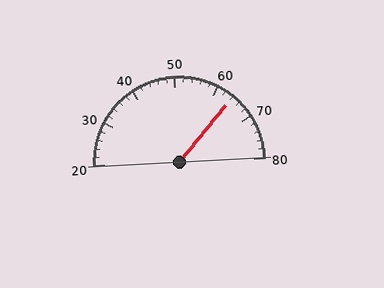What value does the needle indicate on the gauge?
The needle indicates approximately 64.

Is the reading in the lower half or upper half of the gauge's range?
The reading is in the upper half of the range (20 to 80).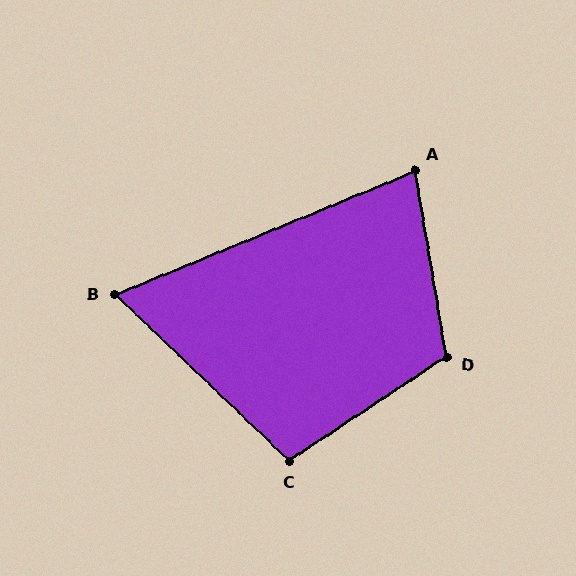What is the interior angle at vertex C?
Approximately 103 degrees (obtuse).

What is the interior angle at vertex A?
Approximately 77 degrees (acute).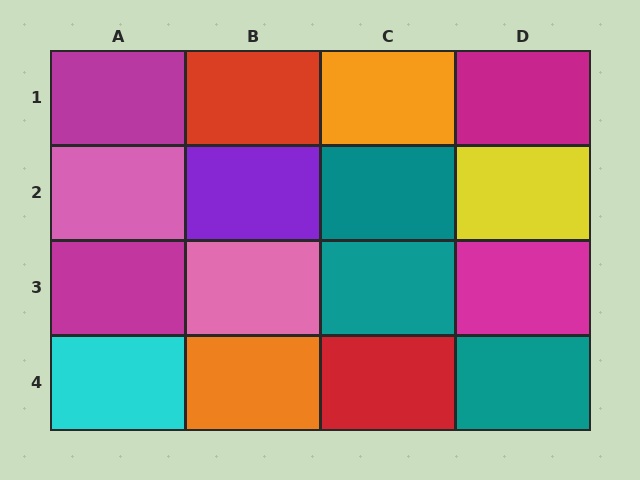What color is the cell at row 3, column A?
Magenta.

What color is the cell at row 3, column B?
Pink.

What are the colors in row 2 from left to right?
Pink, purple, teal, yellow.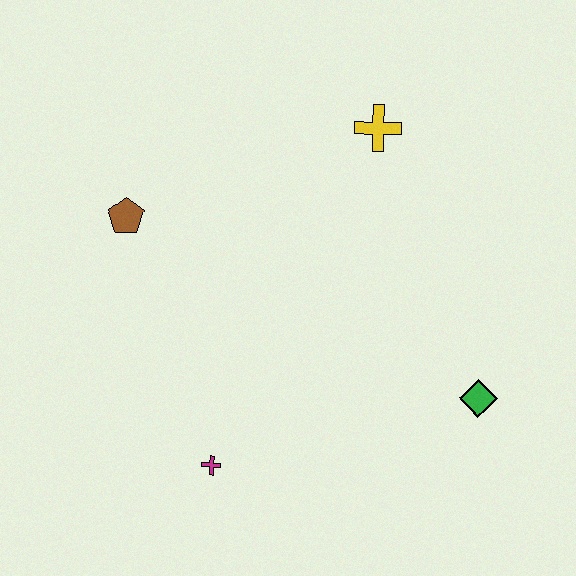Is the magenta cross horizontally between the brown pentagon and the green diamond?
Yes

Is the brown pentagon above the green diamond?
Yes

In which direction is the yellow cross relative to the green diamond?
The yellow cross is above the green diamond.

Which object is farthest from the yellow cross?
The magenta cross is farthest from the yellow cross.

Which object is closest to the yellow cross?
The brown pentagon is closest to the yellow cross.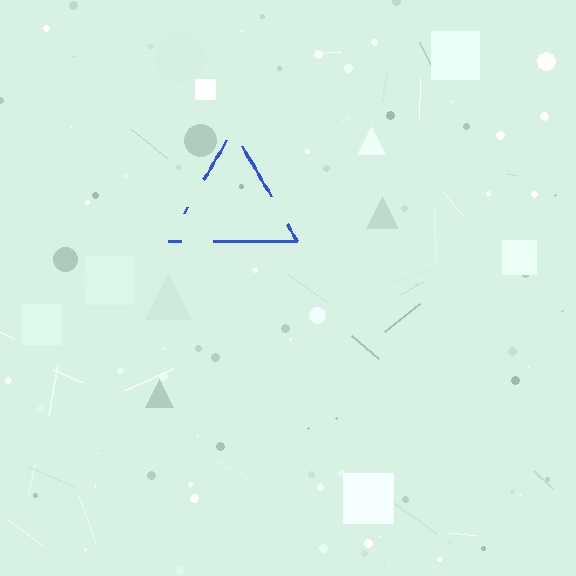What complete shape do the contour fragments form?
The contour fragments form a triangle.